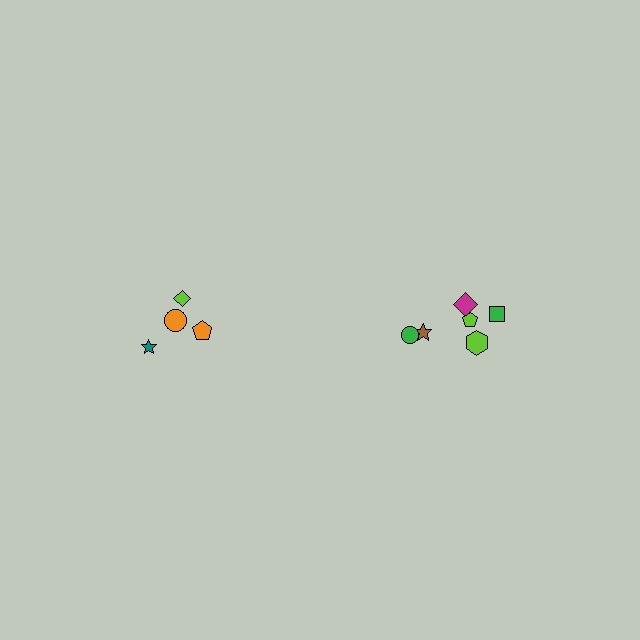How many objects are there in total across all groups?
There are 10 objects.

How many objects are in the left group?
There are 4 objects.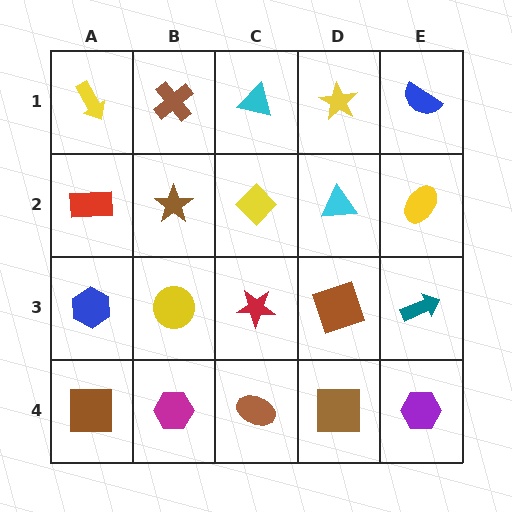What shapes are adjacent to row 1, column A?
A red rectangle (row 2, column A), a brown cross (row 1, column B).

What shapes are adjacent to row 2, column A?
A yellow arrow (row 1, column A), a blue hexagon (row 3, column A), a brown star (row 2, column B).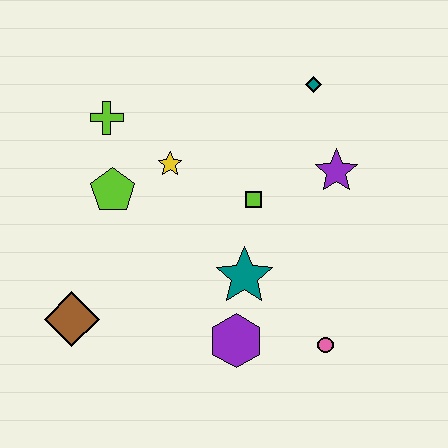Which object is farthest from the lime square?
The brown diamond is farthest from the lime square.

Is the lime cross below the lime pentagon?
No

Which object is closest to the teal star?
The purple hexagon is closest to the teal star.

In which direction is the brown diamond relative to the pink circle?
The brown diamond is to the left of the pink circle.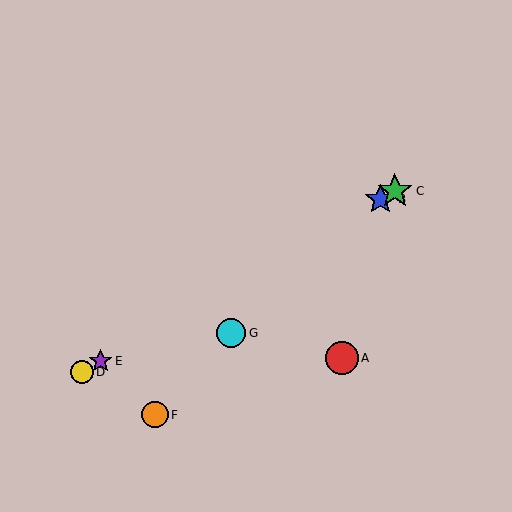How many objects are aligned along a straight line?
4 objects (B, C, D, E) are aligned along a straight line.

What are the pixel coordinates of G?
Object G is at (231, 333).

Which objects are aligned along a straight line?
Objects B, C, D, E are aligned along a straight line.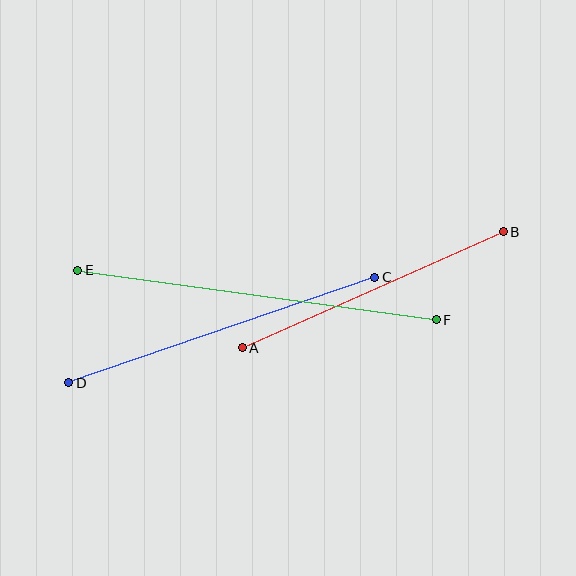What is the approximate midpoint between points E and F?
The midpoint is at approximately (257, 295) pixels.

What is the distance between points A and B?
The distance is approximately 285 pixels.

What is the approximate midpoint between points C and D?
The midpoint is at approximately (222, 330) pixels.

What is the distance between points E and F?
The distance is approximately 362 pixels.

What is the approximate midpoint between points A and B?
The midpoint is at approximately (373, 290) pixels.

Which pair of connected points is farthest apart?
Points E and F are farthest apart.